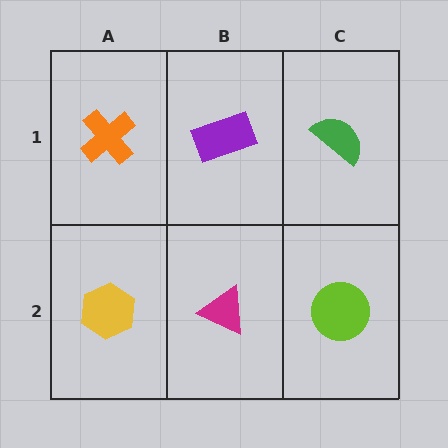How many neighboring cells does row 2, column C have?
2.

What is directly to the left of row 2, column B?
A yellow hexagon.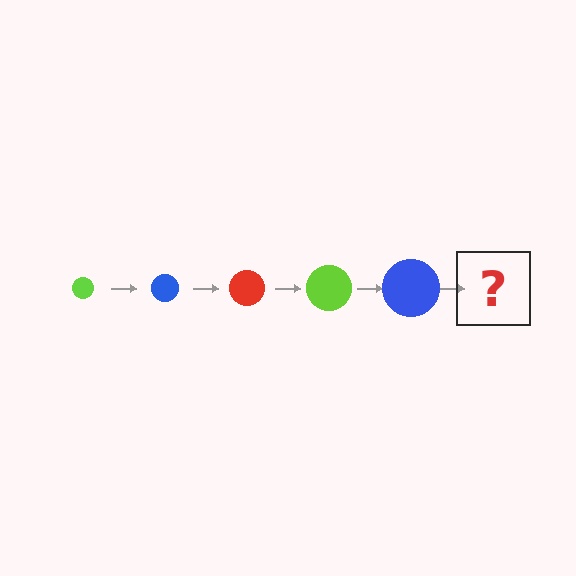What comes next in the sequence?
The next element should be a red circle, larger than the previous one.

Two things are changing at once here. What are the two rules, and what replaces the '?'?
The two rules are that the circle grows larger each step and the color cycles through lime, blue, and red. The '?' should be a red circle, larger than the previous one.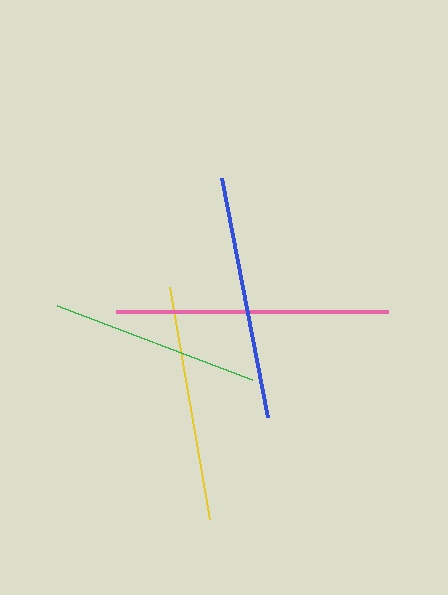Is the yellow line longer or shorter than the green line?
The yellow line is longer than the green line.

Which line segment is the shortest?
The green line is the shortest at approximately 208 pixels.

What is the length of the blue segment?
The blue segment is approximately 244 pixels long.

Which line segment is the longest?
The pink line is the longest at approximately 272 pixels.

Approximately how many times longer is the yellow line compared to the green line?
The yellow line is approximately 1.1 times the length of the green line.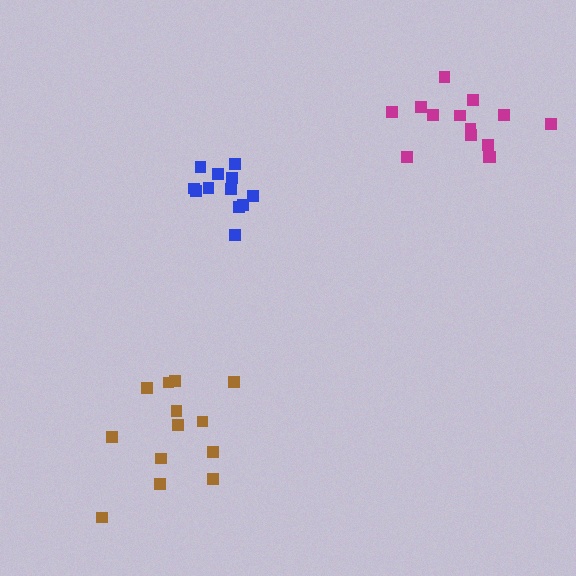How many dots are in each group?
Group 1: 12 dots, Group 2: 13 dots, Group 3: 14 dots (39 total).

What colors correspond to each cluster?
The clusters are colored: blue, brown, magenta.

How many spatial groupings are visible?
There are 3 spatial groupings.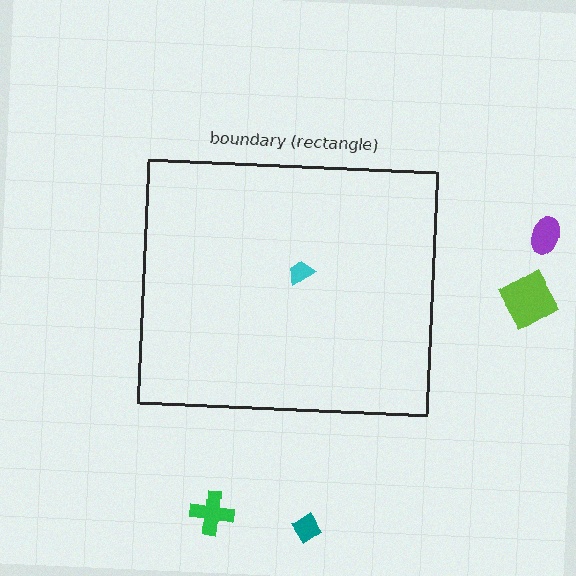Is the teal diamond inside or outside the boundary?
Outside.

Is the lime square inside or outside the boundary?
Outside.